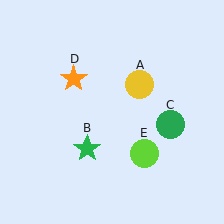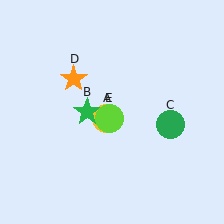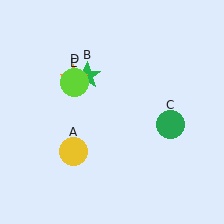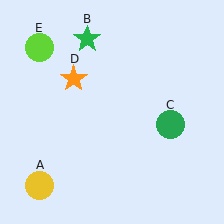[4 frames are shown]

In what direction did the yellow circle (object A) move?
The yellow circle (object A) moved down and to the left.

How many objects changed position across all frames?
3 objects changed position: yellow circle (object A), green star (object B), lime circle (object E).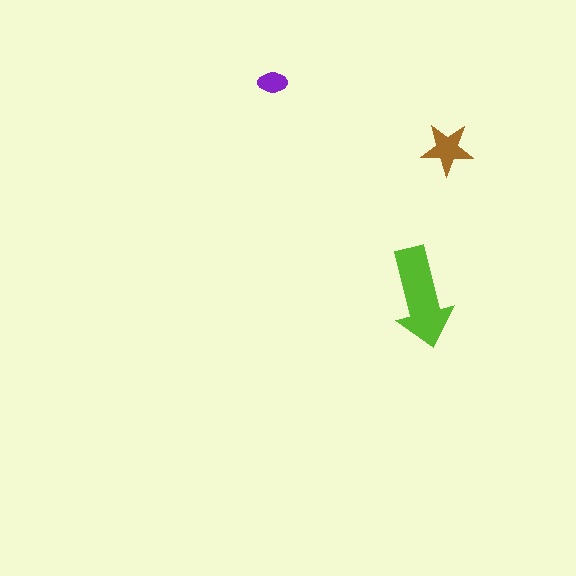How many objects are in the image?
There are 3 objects in the image.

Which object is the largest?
The lime arrow.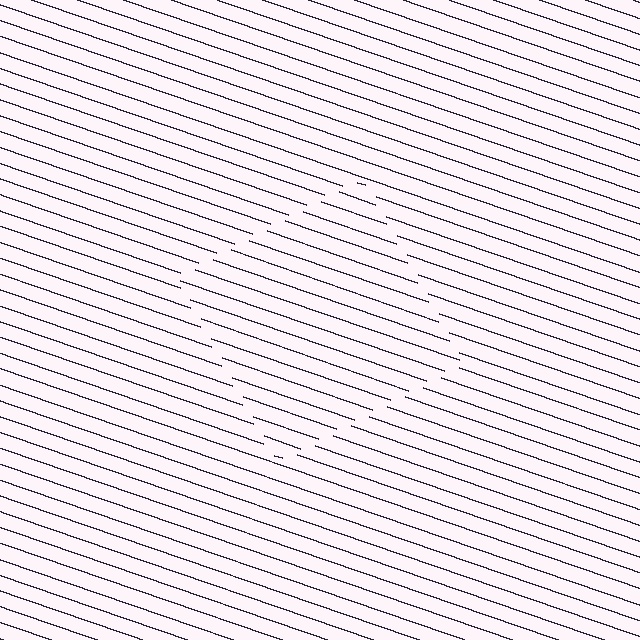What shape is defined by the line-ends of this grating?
An illusory square. The interior of the shape contains the same grating, shifted by half a period — the contour is defined by the phase discontinuity where line-ends from the inner and outer gratings abut.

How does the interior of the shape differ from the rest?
The interior of the shape contains the same grating, shifted by half a period — the contour is defined by the phase discontinuity where line-ends from the inner and outer gratings abut.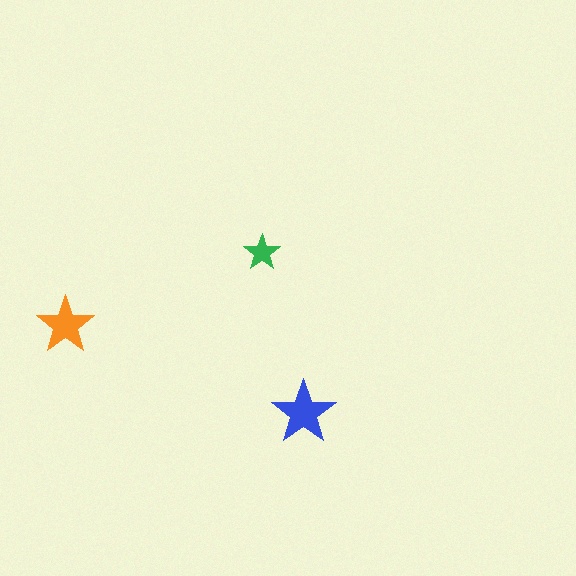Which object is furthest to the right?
The blue star is rightmost.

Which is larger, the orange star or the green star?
The orange one.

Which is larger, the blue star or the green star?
The blue one.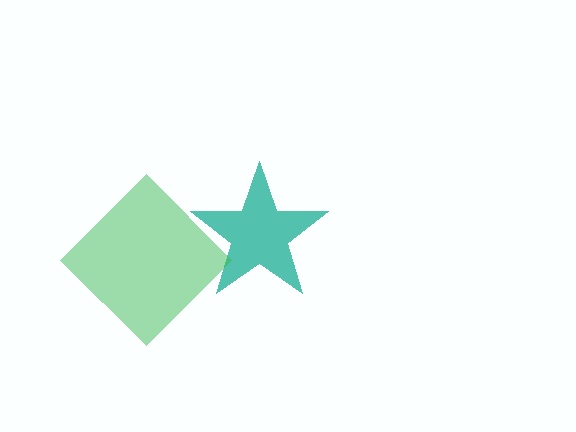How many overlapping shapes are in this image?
There are 2 overlapping shapes in the image.